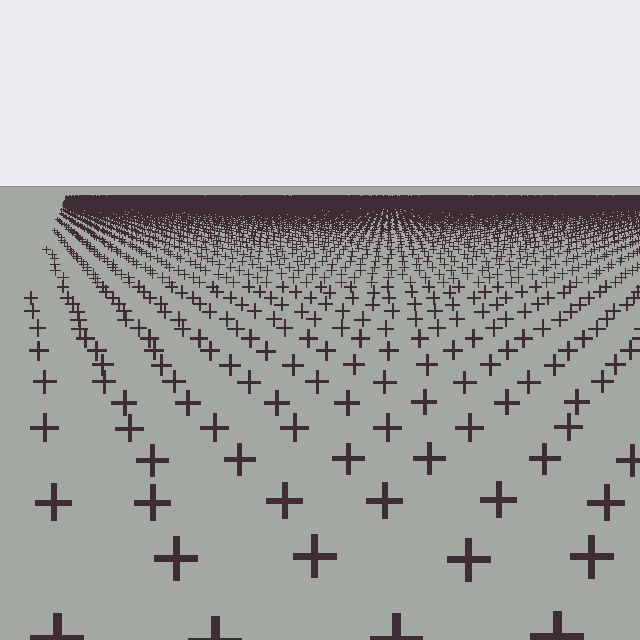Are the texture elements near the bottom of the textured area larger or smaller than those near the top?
Larger. Near the bottom, elements are closer to the viewer and appear at a bigger on-screen size.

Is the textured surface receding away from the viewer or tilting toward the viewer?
The surface is receding away from the viewer. Texture elements get smaller and denser toward the top.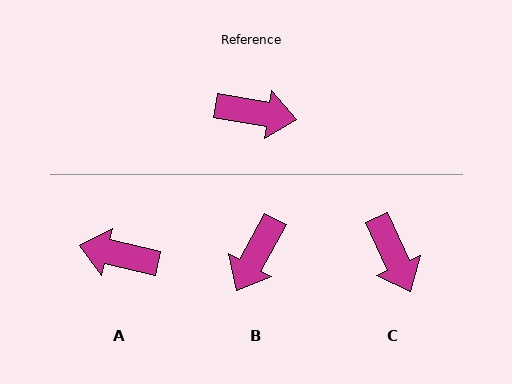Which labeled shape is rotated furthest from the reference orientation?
A, about 177 degrees away.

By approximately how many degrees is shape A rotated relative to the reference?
Approximately 177 degrees counter-clockwise.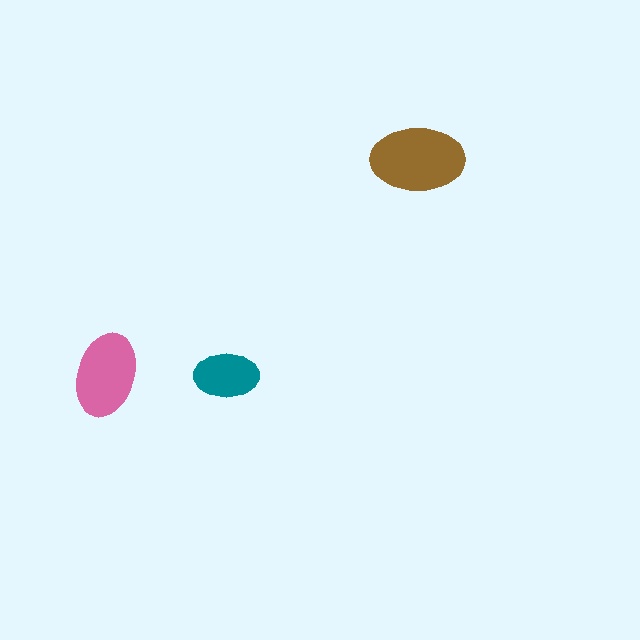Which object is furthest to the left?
The pink ellipse is leftmost.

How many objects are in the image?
There are 3 objects in the image.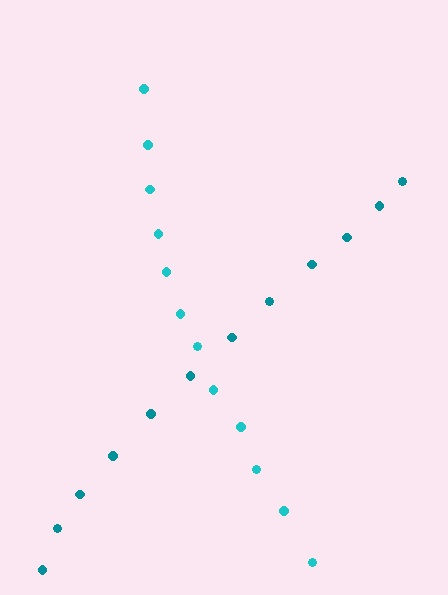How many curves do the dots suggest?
There are 2 distinct paths.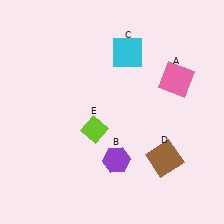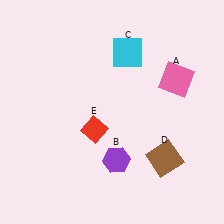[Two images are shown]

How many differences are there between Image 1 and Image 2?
There is 1 difference between the two images.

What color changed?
The diamond (E) changed from lime in Image 1 to red in Image 2.